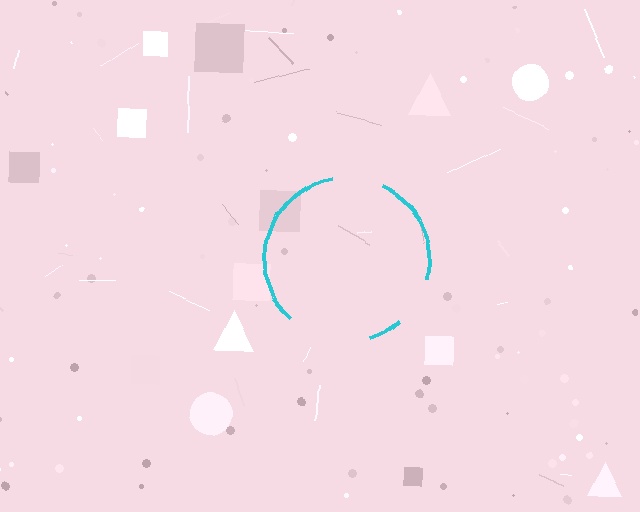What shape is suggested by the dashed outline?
The dashed outline suggests a circle.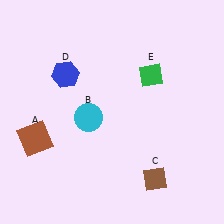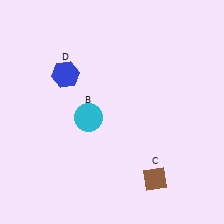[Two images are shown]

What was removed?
The brown square (A), the green diamond (E) were removed in Image 2.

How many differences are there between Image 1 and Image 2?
There are 2 differences between the two images.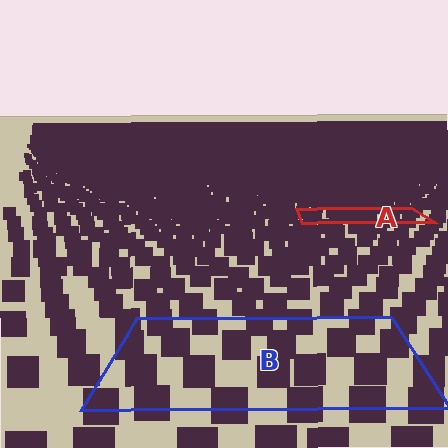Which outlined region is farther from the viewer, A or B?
Region A is farther from the viewer — the texture elements inside it appear smaller and more densely packed.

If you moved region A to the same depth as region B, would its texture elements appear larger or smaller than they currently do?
They would appear larger. At a closer depth, the same texture elements are projected at a bigger on-screen size.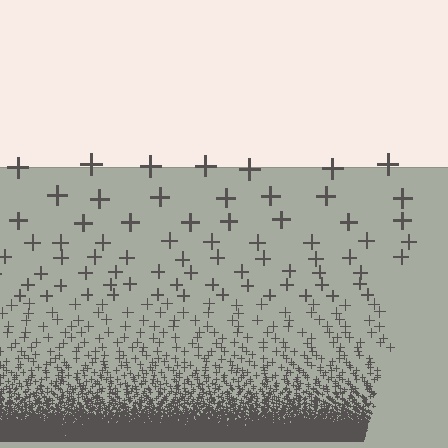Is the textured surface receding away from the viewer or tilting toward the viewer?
The surface appears to tilt toward the viewer. Texture elements get larger and sparser toward the top.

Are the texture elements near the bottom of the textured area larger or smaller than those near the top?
Smaller. The gradient is inverted — elements near the bottom are smaller and denser.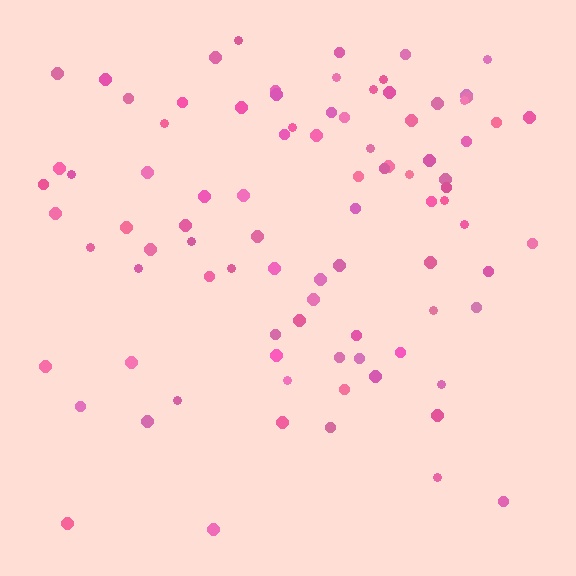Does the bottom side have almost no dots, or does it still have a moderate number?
Still a moderate number, just noticeably fewer than the top.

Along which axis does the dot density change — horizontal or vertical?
Vertical.